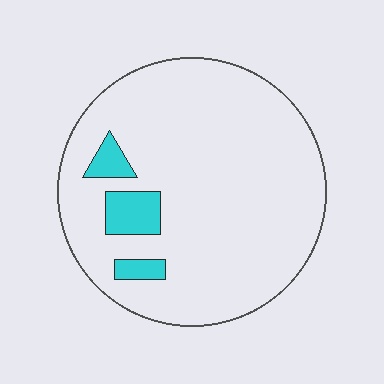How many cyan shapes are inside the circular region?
3.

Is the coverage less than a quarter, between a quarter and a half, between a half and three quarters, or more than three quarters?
Less than a quarter.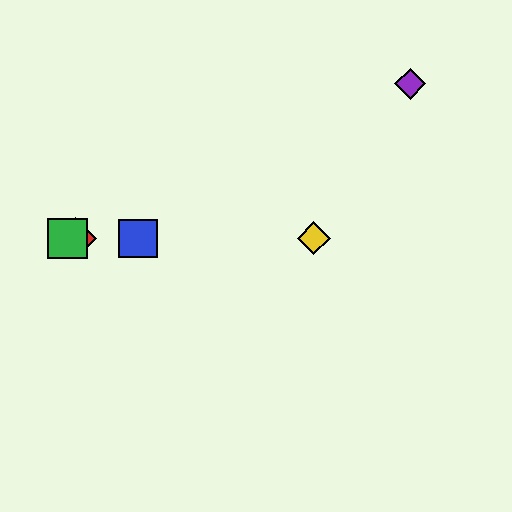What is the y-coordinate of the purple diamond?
The purple diamond is at y≈84.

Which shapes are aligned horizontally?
The red diamond, the blue square, the green square, the yellow diamond are aligned horizontally.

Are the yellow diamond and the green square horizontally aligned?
Yes, both are at y≈238.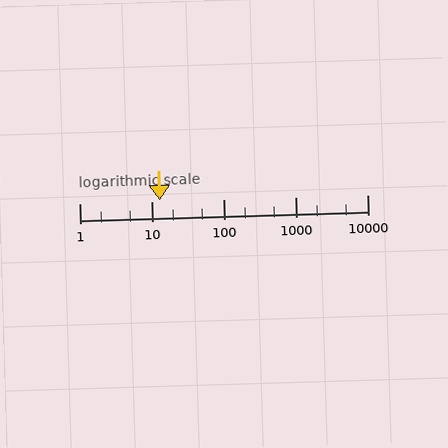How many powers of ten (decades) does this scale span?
The scale spans 4 decades, from 1 to 10000.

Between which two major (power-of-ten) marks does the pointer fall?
The pointer is between 10 and 100.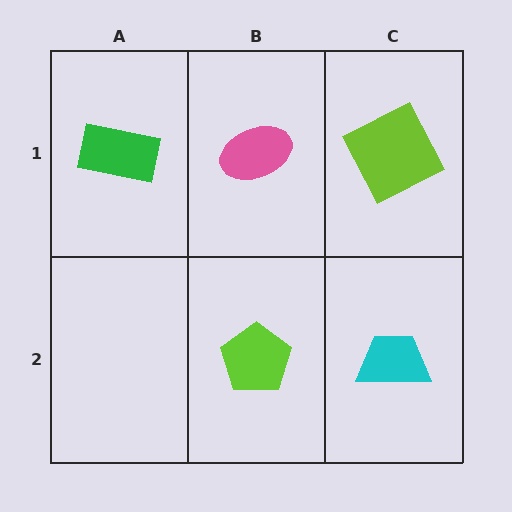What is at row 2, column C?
A cyan trapezoid.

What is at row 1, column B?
A pink ellipse.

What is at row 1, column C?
A lime square.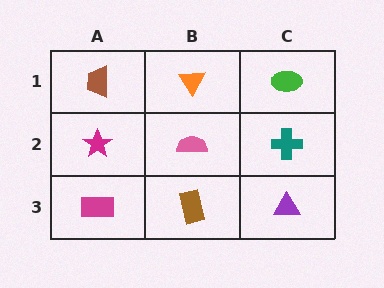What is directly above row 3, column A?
A magenta star.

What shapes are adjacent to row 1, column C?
A teal cross (row 2, column C), an orange triangle (row 1, column B).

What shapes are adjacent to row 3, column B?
A pink semicircle (row 2, column B), a magenta rectangle (row 3, column A), a purple triangle (row 3, column C).